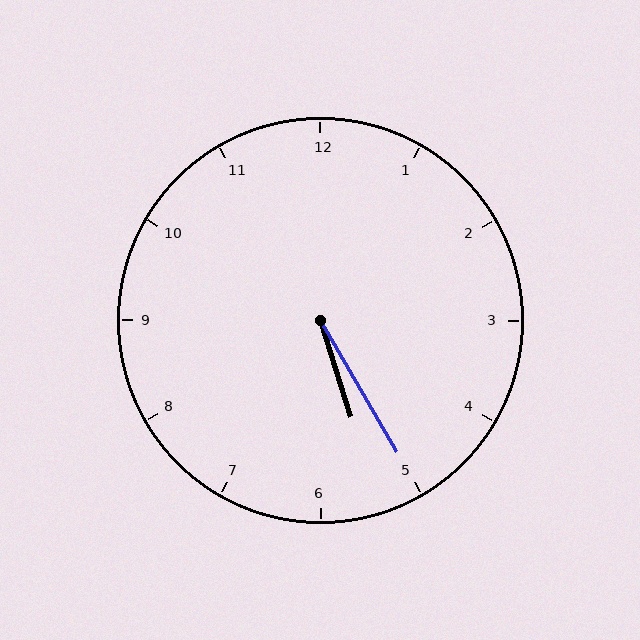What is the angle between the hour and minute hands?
Approximately 12 degrees.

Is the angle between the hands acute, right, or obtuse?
It is acute.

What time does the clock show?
5:25.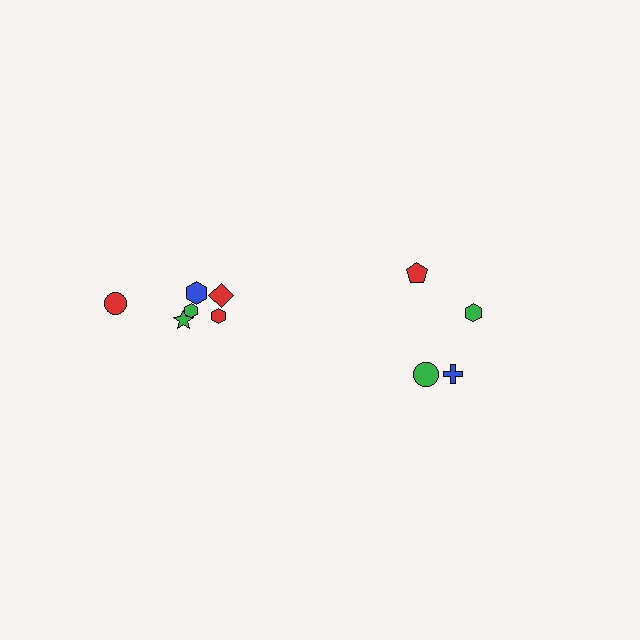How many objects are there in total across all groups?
There are 10 objects.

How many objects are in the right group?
There are 4 objects.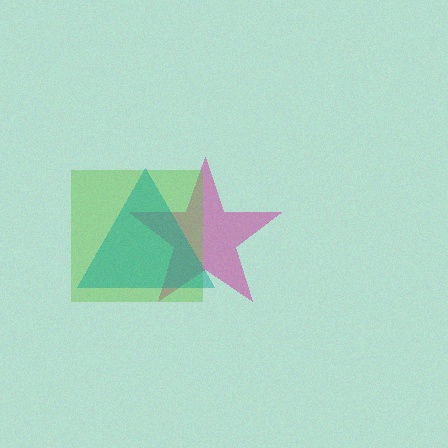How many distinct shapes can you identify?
There are 3 distinct shapes: a magenta star, a lime square, a teal triangle.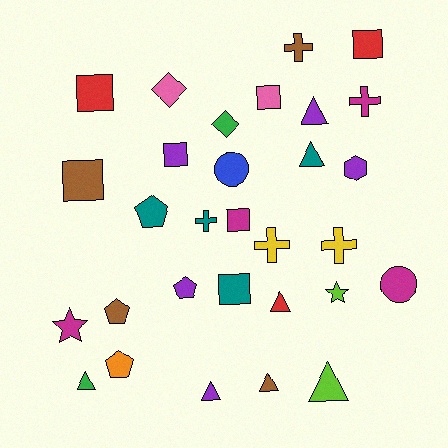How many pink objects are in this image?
There are 2 pink objects.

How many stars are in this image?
There are 2 stars.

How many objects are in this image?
There are 30 objects.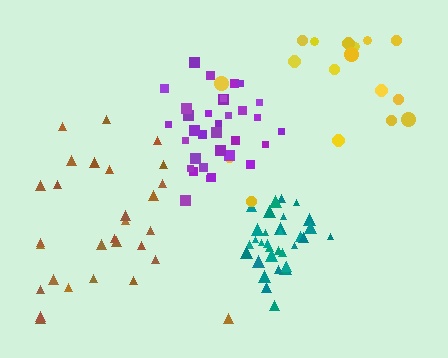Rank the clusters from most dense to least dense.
teal, purple, brown, yellow.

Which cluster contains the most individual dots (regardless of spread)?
Teal (33).